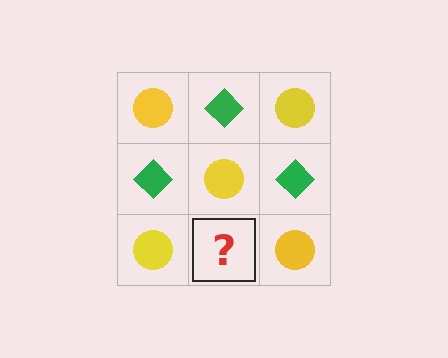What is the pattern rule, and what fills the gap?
The rule is that it alternates yellow circle and green diamond in a checkerboard pattern. The gap should be filled with a green diamond.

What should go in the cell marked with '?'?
The missing cell should contain a green diamond.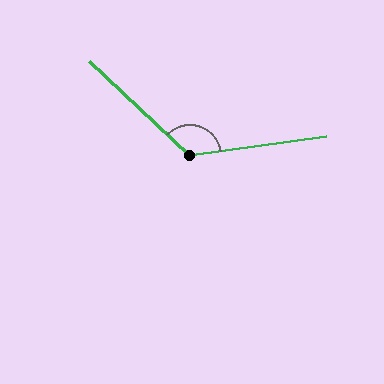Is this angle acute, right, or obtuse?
It is obtuse.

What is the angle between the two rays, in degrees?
Approximately 129 degrees.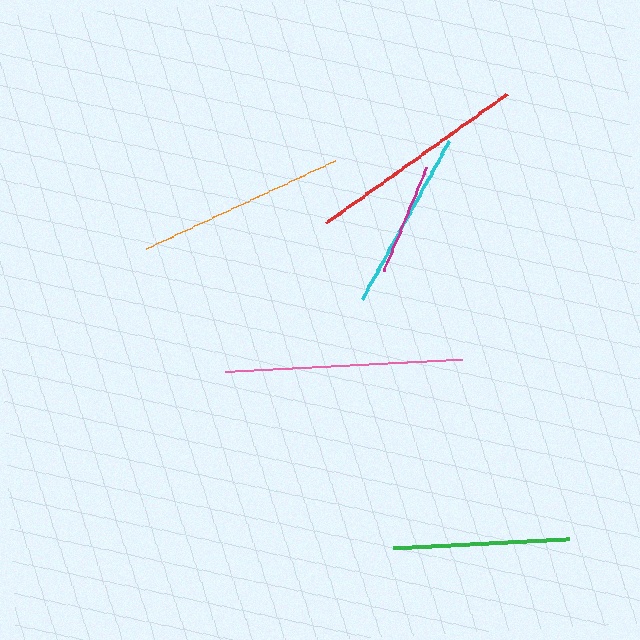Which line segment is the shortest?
The magenta line is the shortest at approximately 112 pixels.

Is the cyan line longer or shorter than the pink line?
The pink line is longer than the cyan line.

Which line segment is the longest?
The pink line is the longest at approximately 238 pixels.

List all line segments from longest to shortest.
From longest to shortest: pink, red, orange, cyan, green, magenta.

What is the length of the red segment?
The red segment is approximately 221 pixels long.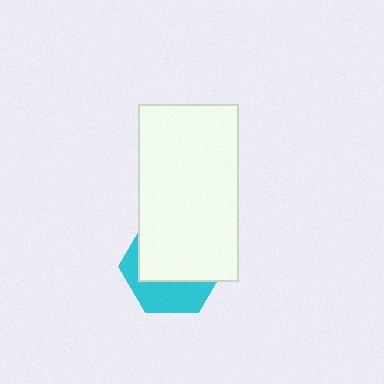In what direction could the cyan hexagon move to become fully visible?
The cyan hexagon could move down. That would shift it out from behind the white rectangle entirely.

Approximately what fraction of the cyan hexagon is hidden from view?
Roughly 62% of the cyan hexagon is hidden behind the white rectangle.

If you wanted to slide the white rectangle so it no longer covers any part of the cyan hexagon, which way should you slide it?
Slide it up — that is the most direct way to separate the two shapes.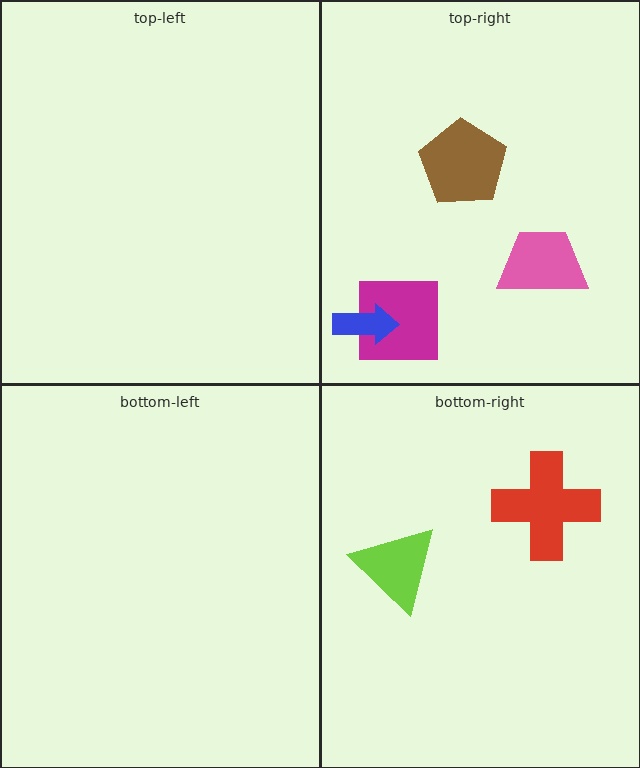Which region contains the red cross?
The bottom-right region.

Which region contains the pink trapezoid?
The top-right region.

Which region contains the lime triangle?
The bottom-right region.